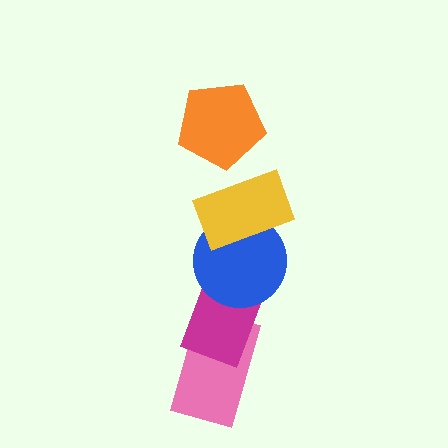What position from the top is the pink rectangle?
The pink rectangle is 5th from the top.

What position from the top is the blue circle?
The blue circle is 3rd from the top.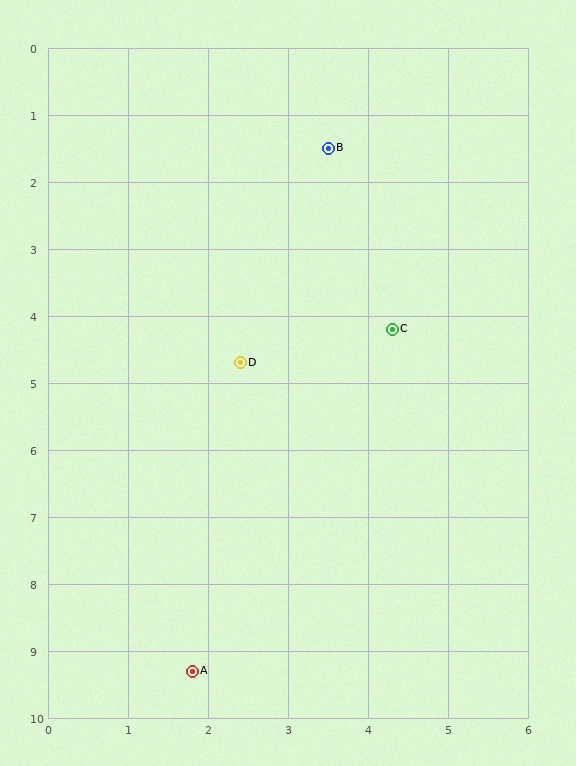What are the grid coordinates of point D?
Point D is at approximately (2.4, 4.7).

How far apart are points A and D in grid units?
Points A and D are about 4.6 grid units apart.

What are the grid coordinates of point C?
Point C is at approximately (4.3, 4.2).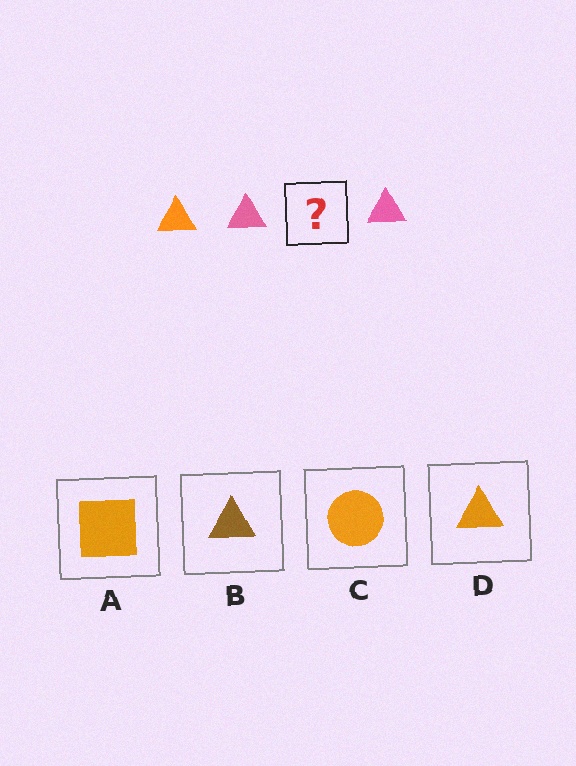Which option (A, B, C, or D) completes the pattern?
D.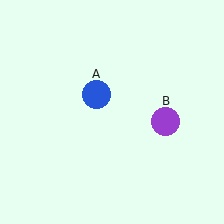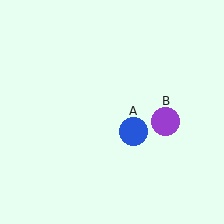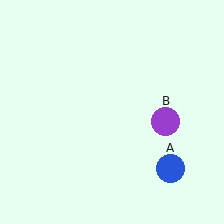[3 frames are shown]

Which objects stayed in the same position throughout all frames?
Purple circle (object B) remained stationary.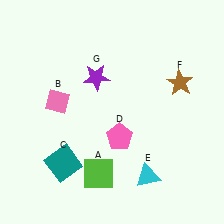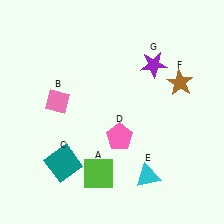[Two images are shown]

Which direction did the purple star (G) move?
The purple star (G) moved right.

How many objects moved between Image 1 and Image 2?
1 object moved between the two images.